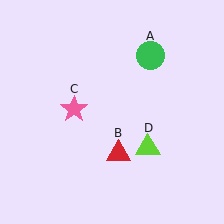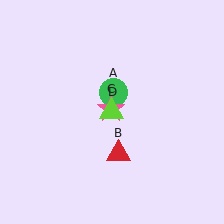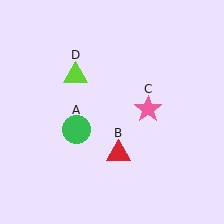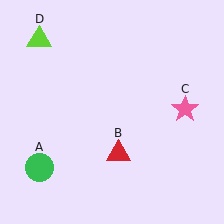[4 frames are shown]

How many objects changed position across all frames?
3 objects changed position: green circle (object A), pink star (object C), lime triangle (object D).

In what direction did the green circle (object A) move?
The green circle (object A) moved down and to the left.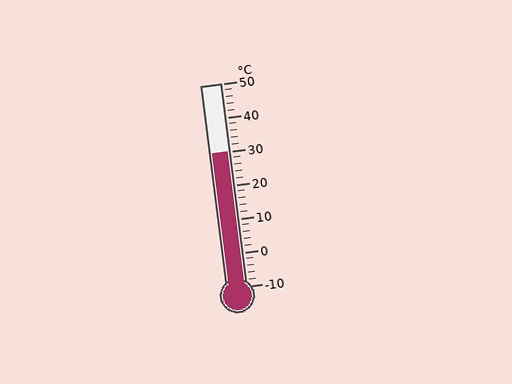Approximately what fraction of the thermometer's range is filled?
The thermometer is filled to approximately 65% of its range.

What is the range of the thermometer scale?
The thermometer scale ranges from -10°C to 50°C.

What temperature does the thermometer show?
The thermometer shows approximately 30°C.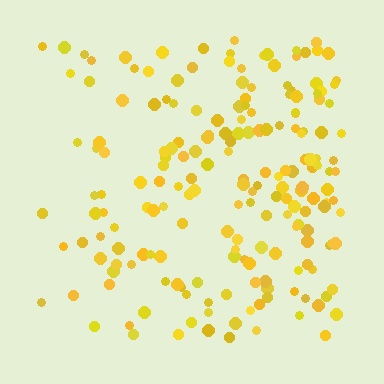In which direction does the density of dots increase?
From left to right, with the right side densest.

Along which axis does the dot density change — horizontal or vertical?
Horizontal.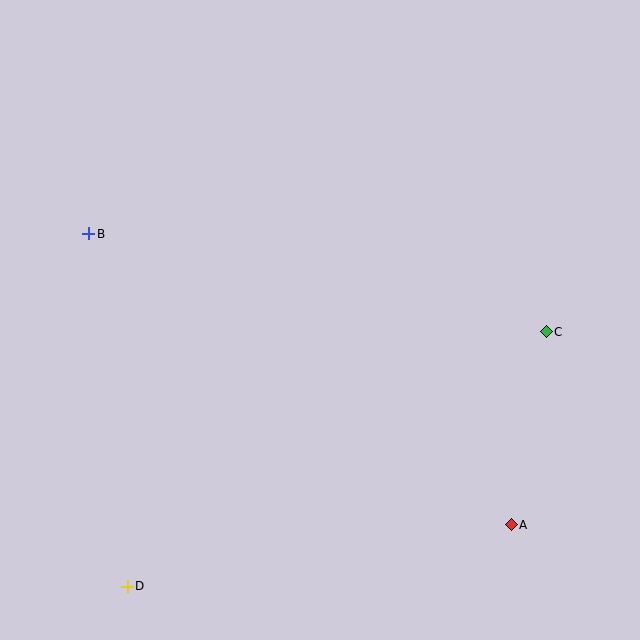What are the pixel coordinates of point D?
Point D is at (127, 586).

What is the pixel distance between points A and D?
The distance between A and D is 389 pixels.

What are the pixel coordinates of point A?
Point A is at (511, 525).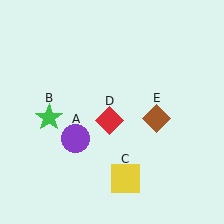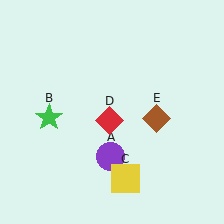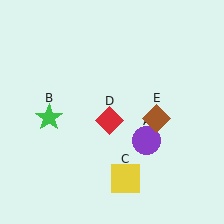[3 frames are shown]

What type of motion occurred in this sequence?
The purple circle (object A) rotated counterclockwise around the center of the scene.